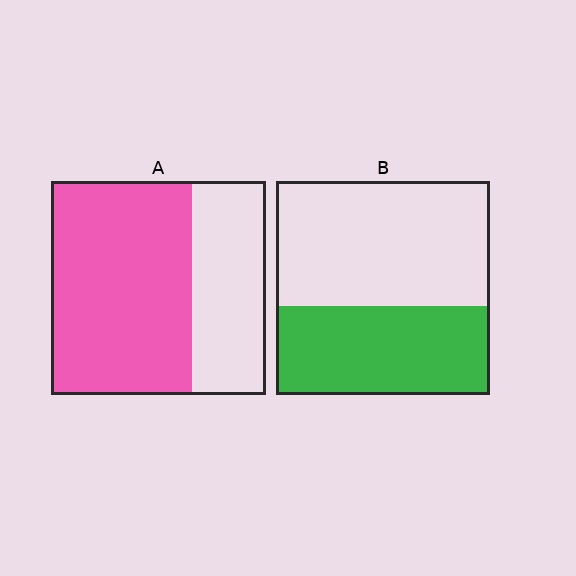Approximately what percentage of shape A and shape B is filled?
A is approximately 65% and B is approximately 40%.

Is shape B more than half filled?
No.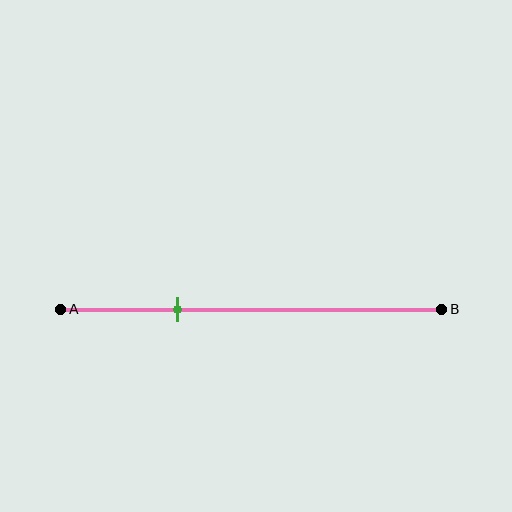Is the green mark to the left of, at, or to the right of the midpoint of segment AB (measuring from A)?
The green mark is to the left of the midpoint of segment AB.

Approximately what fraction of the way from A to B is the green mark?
The green mark is approximately 30% of the way from A to B.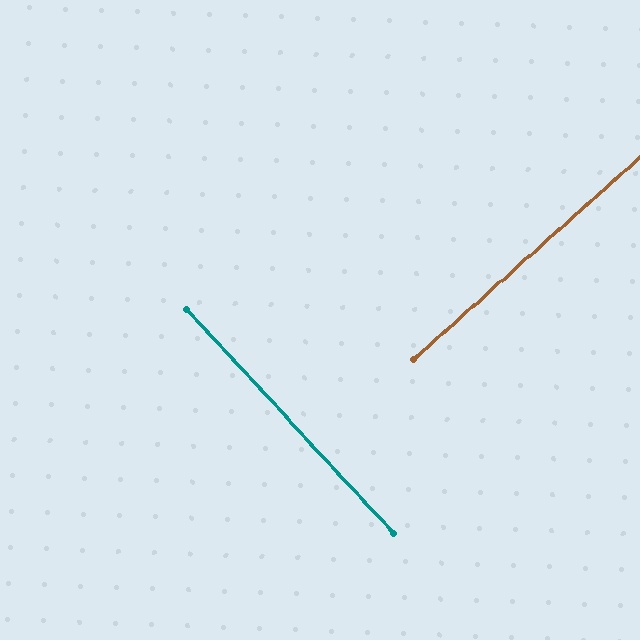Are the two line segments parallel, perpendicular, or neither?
Perpendicular — they meet at approximately 89°.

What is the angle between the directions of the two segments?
Approximately 89 degrees.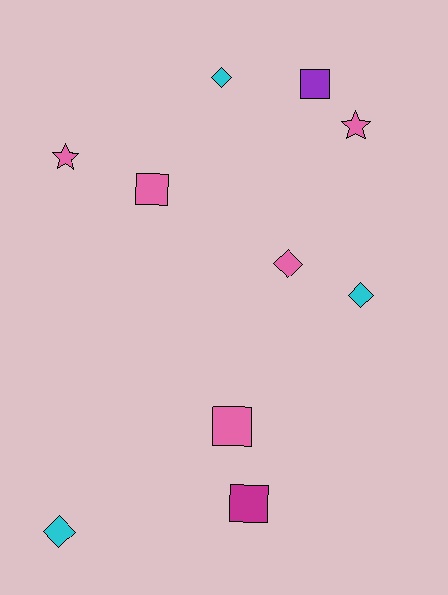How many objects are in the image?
There are 10 objects.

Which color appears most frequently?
Pink, with 5 objects.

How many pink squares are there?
There are 2 pink squares.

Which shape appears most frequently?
Diamond, with 4 objects.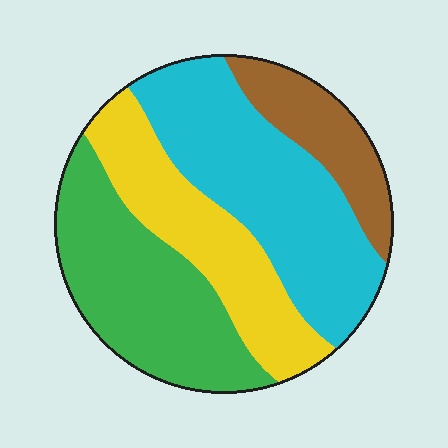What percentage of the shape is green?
Green takes up between a sixth and a third of the shape.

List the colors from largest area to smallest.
From largest to smallest: cyan, green, yellow, brown.